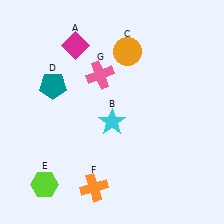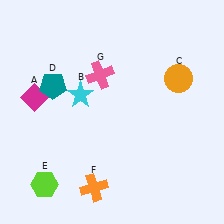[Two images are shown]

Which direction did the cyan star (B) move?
The cyan star (B) moved left.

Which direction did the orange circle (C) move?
The orange circle (C) moved right.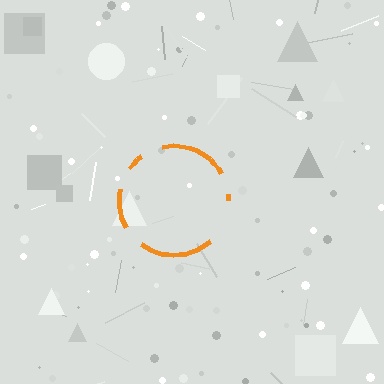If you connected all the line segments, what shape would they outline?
They would outline a circle.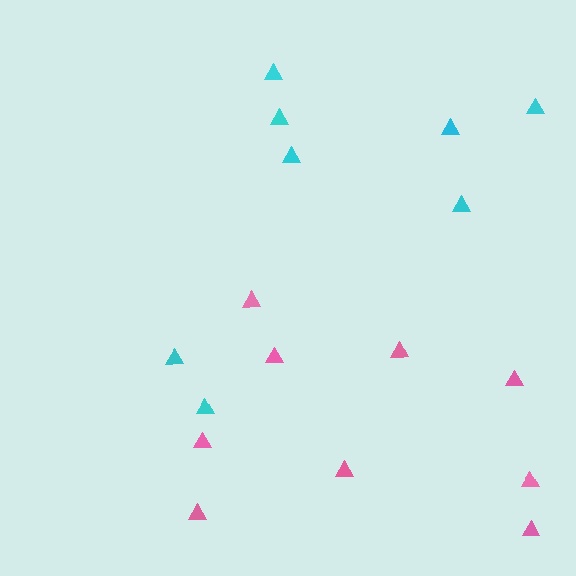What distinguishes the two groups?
There are 2 groups: one group of pink triangles (9) and one group of cyan triangles (8).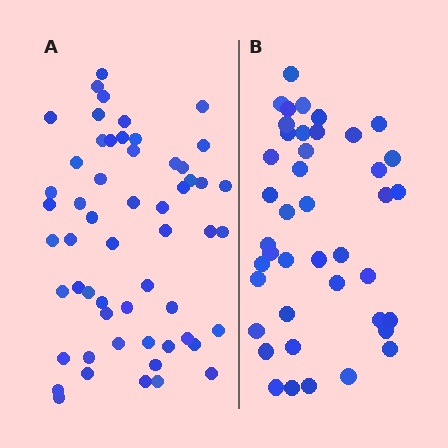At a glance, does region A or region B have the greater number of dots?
Region A (the left region) has more dots.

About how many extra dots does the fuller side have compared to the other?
Region A has approximately 15 more dots than region B.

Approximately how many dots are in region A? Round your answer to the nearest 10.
About 60 dots. (The exact count is 56, which rounds to 60.)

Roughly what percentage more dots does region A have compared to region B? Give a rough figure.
About 35% more.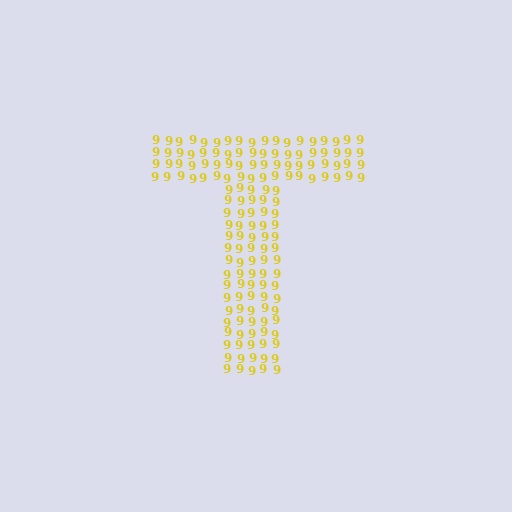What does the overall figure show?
The overall figure shows the letter T.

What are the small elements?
The small elements are digit 9's.